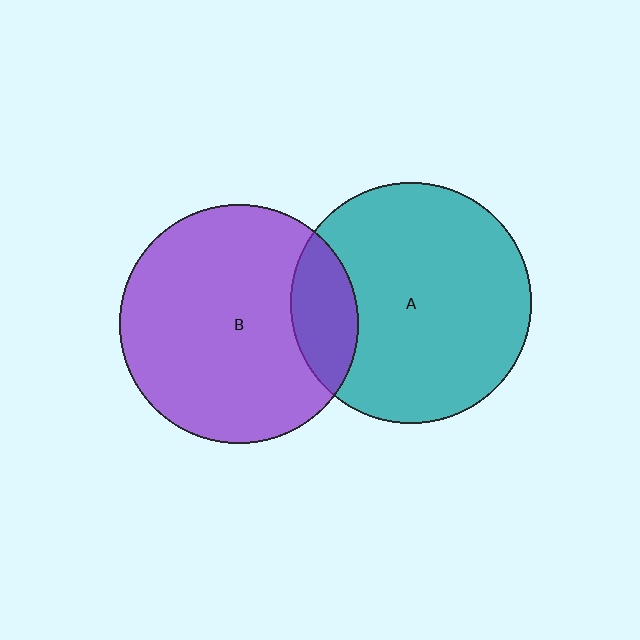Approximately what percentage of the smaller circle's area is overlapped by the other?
Approximately 15%.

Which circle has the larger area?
Circle A (teal).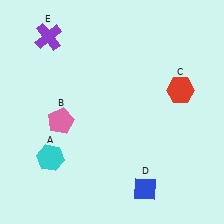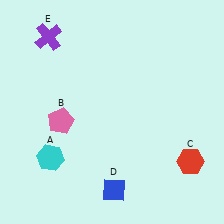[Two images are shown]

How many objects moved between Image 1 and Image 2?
2 objects moved between the two images.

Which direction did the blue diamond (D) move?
The blue diamond (D) moved left.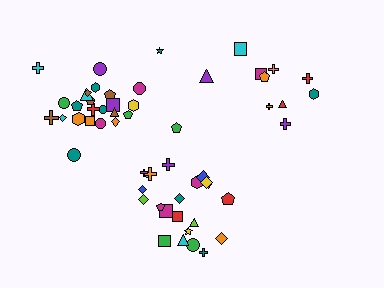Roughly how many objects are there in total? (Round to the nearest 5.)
Roughly 55 objects in total.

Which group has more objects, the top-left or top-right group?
The top-left group.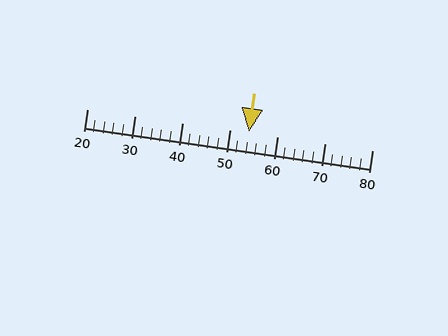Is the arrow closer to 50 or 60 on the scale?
The arrow is closer to 50.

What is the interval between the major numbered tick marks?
The major tick marks are spaced 10 units apart.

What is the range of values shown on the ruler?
The ruler shows values from 20 to 80.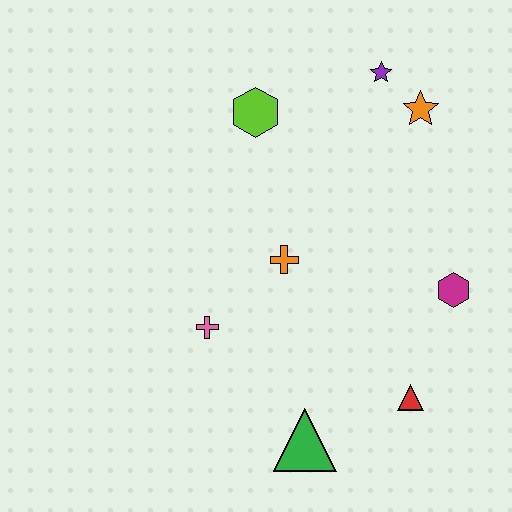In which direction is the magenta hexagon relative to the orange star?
The magenta hexagon is below the orange star.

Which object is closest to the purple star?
The orange star is closest to the purple star.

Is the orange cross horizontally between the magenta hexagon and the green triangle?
No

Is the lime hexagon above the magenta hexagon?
Yes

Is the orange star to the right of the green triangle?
Yes